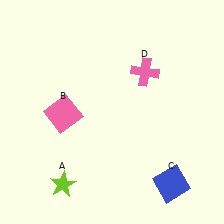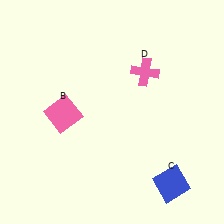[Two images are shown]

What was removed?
The lime star (A) was removed in Image 2.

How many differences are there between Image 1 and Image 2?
There is 1 difference between the two images.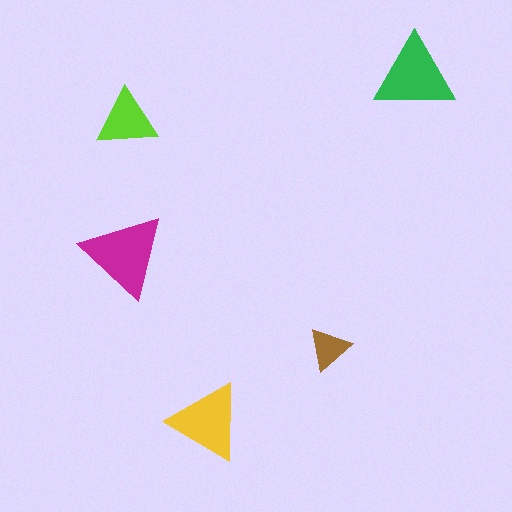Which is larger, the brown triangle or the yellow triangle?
The yellow one.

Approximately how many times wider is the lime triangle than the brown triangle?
About 1.5 times wider.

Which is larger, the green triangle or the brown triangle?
The green one.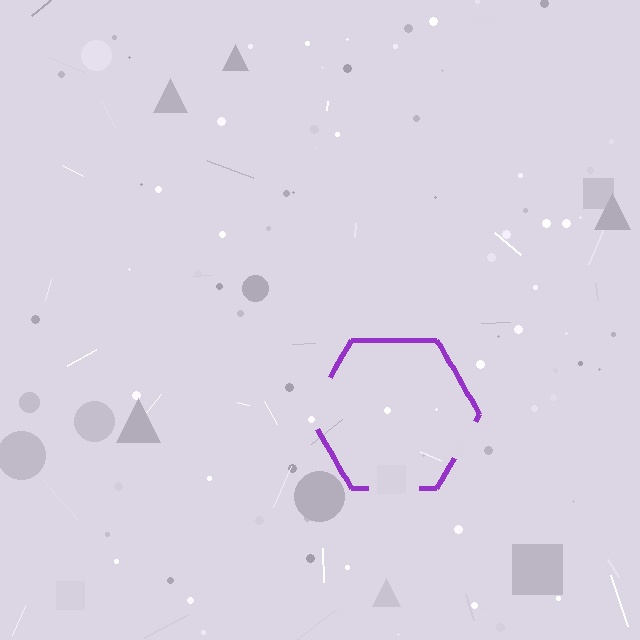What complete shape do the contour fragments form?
The contour fragments form a hexagon.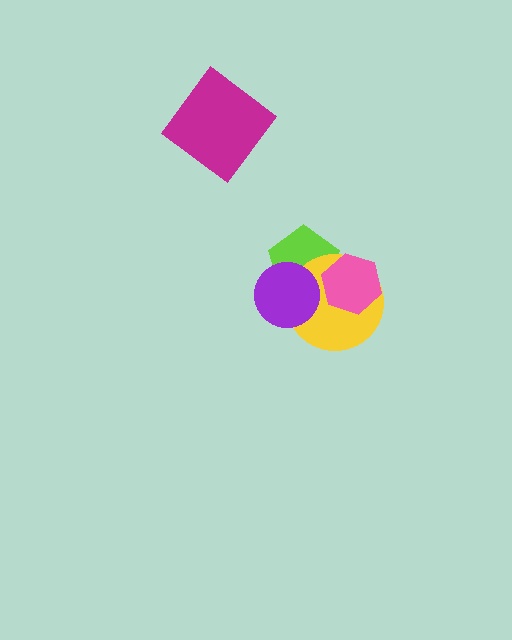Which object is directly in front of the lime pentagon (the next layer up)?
The yellow circle is directly in front of the lime pentagon.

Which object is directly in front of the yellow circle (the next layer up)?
The purple circle is directly in front of the yellow circle.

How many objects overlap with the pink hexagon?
2 objects overlap with the pink hexagon.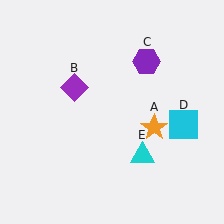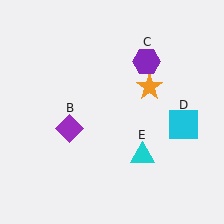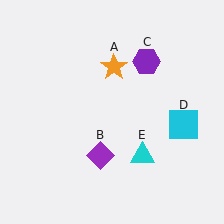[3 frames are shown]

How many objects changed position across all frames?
2 objects changed position: orange star (object A), purple diamond (object B).